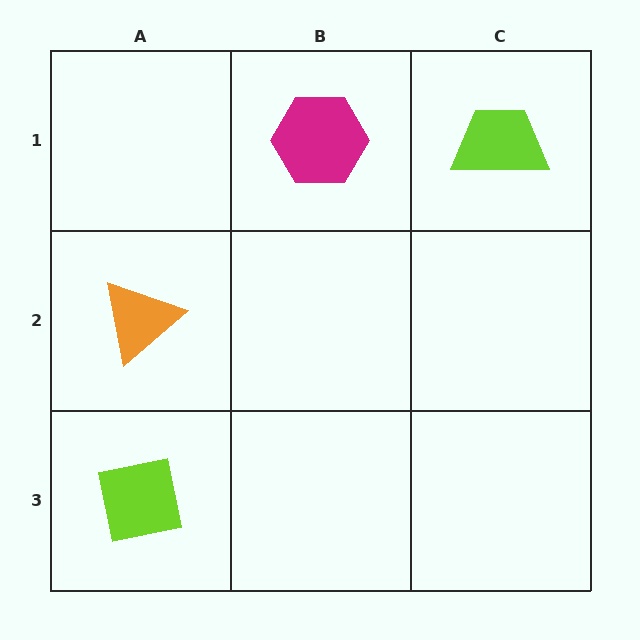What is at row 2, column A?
An orange triangle.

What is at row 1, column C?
A lime trapezoid.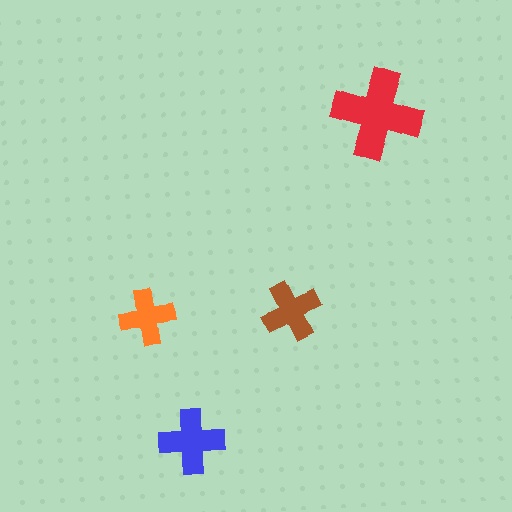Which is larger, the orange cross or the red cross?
The red one.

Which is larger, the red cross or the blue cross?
The red one.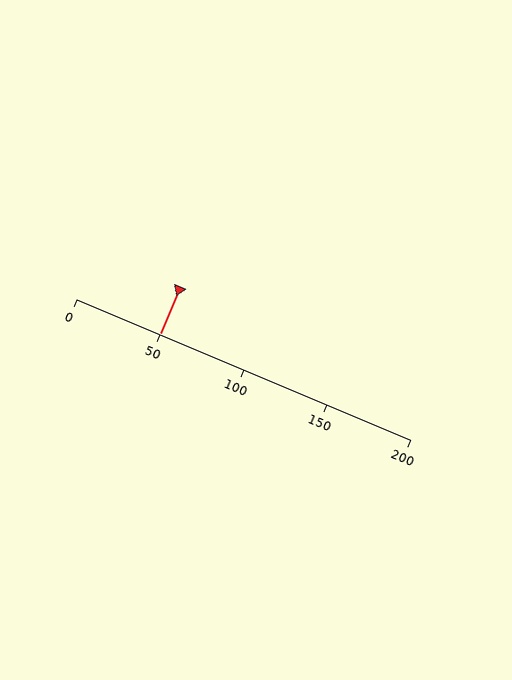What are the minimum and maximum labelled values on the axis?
The axis runs from 0 to 200.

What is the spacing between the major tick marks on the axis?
The major ticks are spaced 50 apart.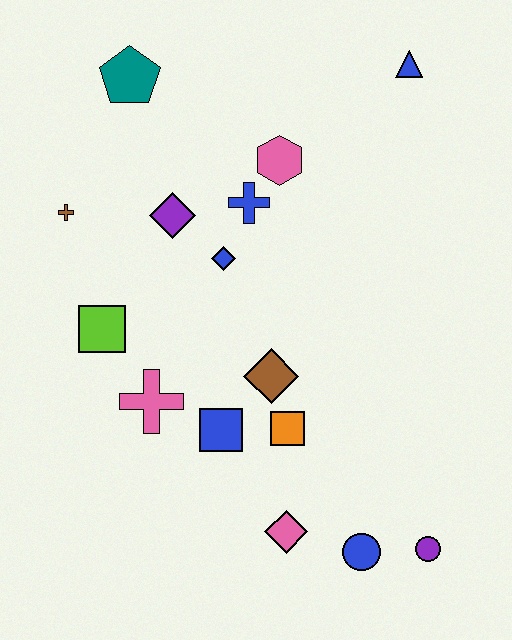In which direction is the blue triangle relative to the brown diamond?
The blue triangle is above the brown diamond.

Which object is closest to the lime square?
The pink cross is closest to the lime square.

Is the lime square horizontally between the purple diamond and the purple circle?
No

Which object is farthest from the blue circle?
The teal pentagon is farthest from the blue circle.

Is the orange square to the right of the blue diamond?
Yes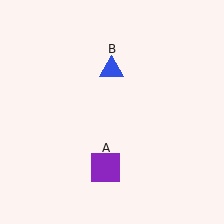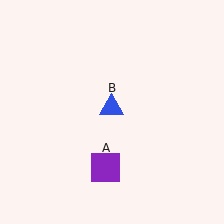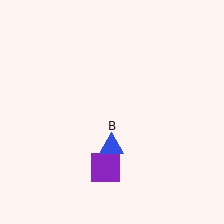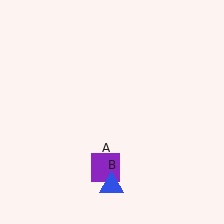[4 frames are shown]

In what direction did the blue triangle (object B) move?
The blue triangle (object B) moved down.